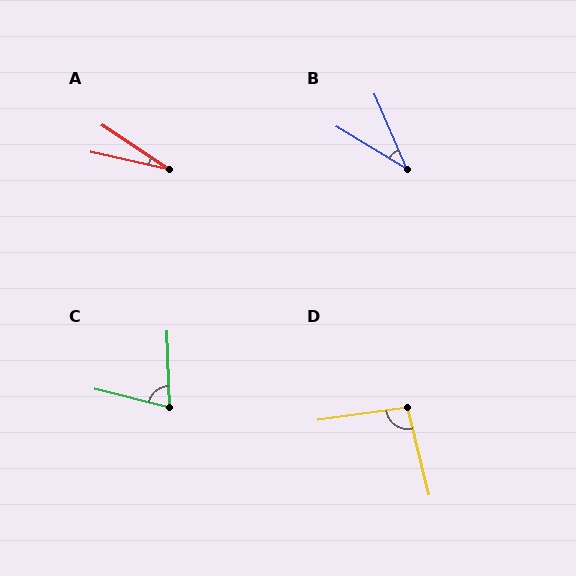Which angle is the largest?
D, at approximately 95 degrees.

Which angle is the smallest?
A, at approximately 21 degrees.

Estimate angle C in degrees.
Approximately 75 degrees.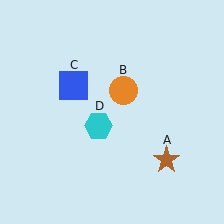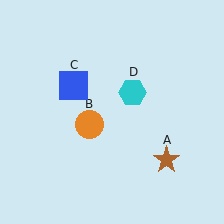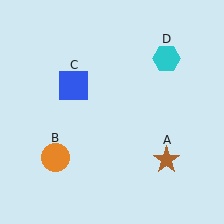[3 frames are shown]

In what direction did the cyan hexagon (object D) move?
The cyan hexagon (object D) moved up and to the right.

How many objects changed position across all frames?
2 objects changed position: orange circle (object B), cyan hexagon (object D).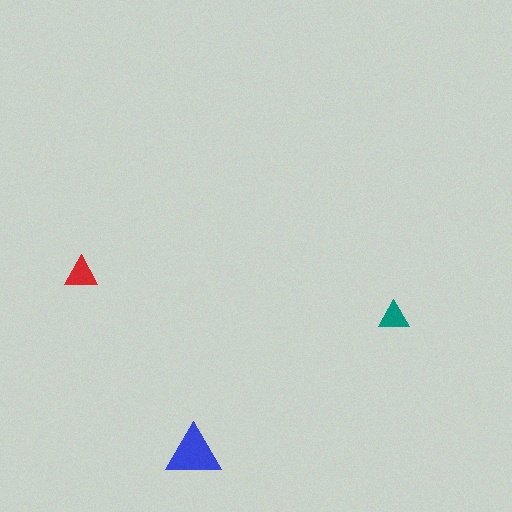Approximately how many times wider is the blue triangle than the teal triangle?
About 2 times wider.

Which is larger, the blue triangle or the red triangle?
The blue one.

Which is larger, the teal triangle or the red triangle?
The red one.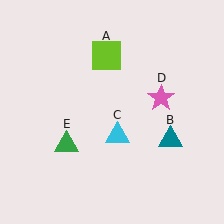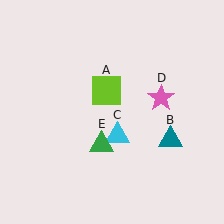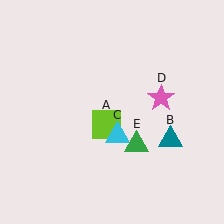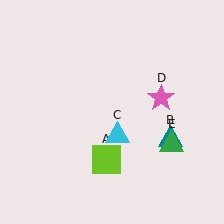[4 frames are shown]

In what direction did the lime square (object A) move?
The lime square (object A) moved down.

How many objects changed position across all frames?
2 objects changed position: lime square (object A), green triangle (object E).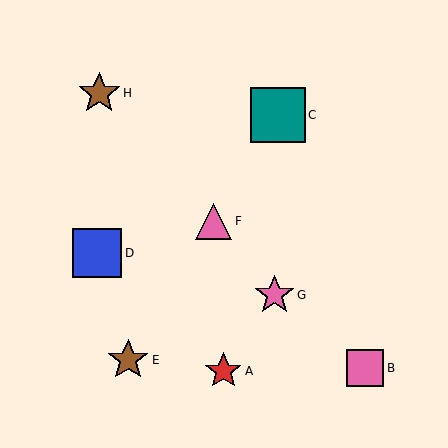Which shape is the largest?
The teal square (labeled C) is the largest.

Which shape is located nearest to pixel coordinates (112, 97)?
The brown star (labeled H) at (99, 93) is nearest to that location.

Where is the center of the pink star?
The center of the pink star is at (274, 295).